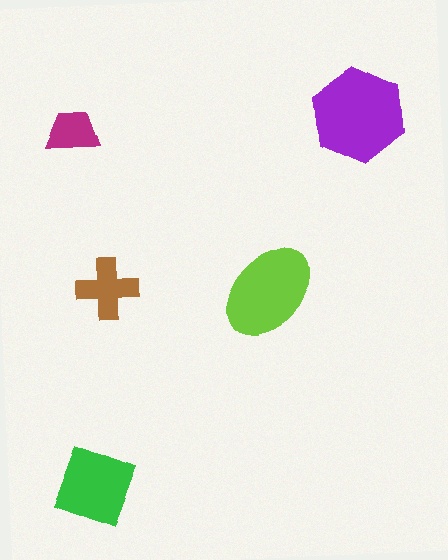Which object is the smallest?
The magenta trapezoid.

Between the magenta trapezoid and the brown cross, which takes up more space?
The brown cross.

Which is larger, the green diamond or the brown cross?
The green diamond.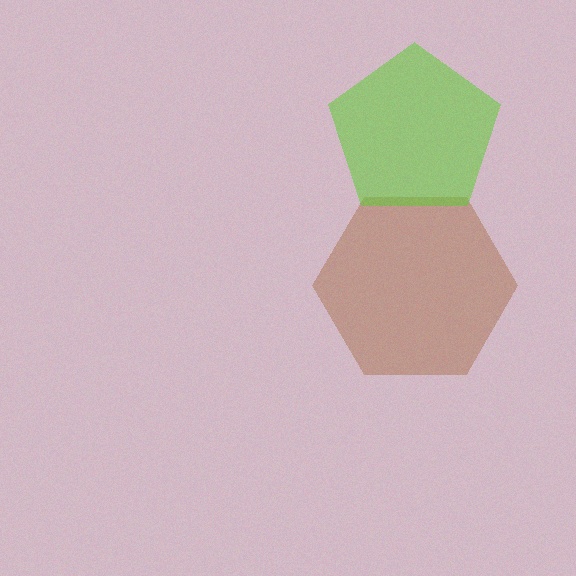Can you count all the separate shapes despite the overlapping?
Yes, there are 2 separate shapes.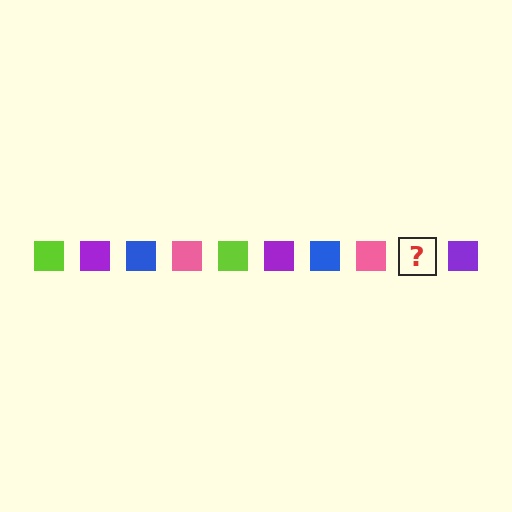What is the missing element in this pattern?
The missing element is a lime square.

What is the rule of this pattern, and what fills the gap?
The rule is that the pattern cycles through lime, purple, blue, pink squares. The gap should be filled with a lime square.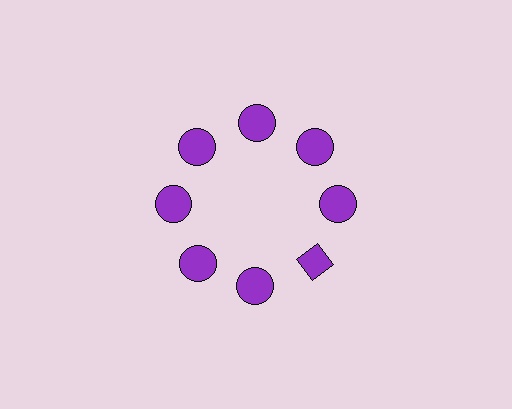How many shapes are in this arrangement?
There are 8 shapes arranged in a ring pattern.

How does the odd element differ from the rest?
It has a different shape: diamond instead of circle.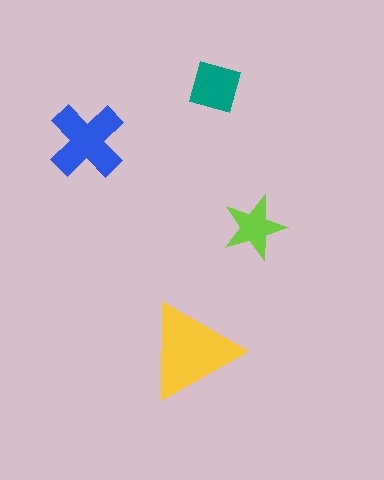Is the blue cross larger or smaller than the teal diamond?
Larger.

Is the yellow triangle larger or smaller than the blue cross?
Larger.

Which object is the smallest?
The lime star.